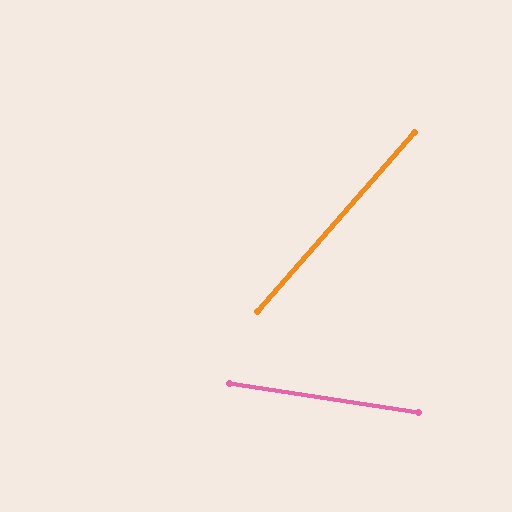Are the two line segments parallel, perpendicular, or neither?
Neither parallel nor perpendicular — they differ by about 57°.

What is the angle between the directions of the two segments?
Approximately 57 degrees.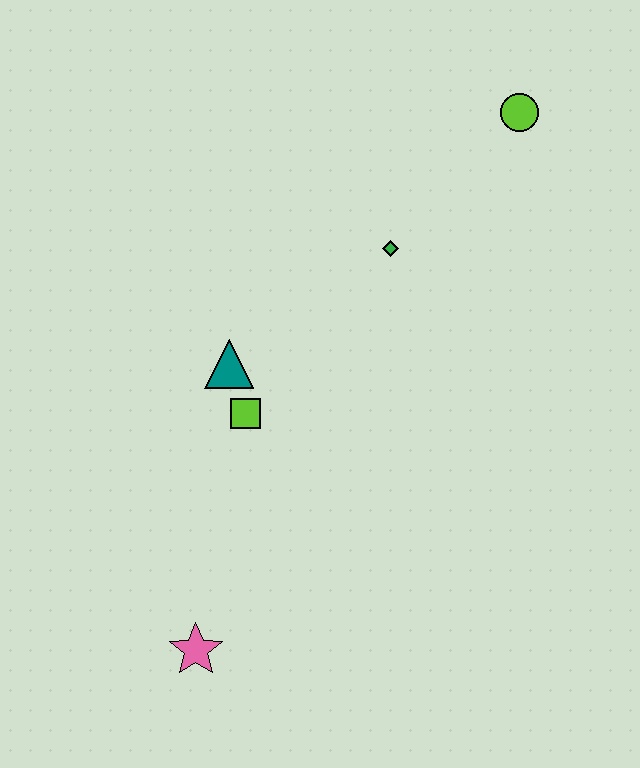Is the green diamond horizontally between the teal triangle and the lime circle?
Yes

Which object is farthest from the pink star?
The lime circle is farthest from the pink star.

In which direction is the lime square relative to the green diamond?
The lime square is below the green diamond.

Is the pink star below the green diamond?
Yes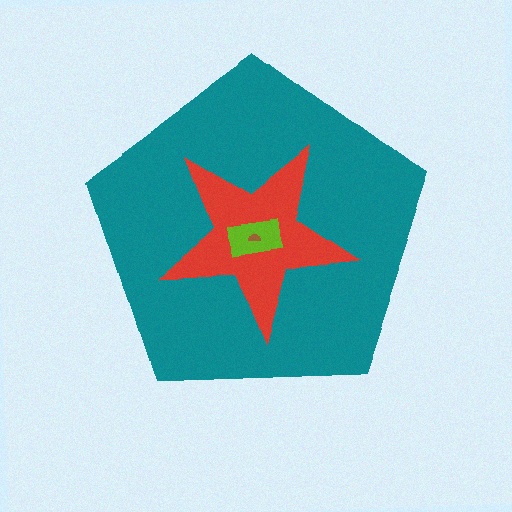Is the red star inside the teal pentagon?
Yes.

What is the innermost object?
The brown semicircle.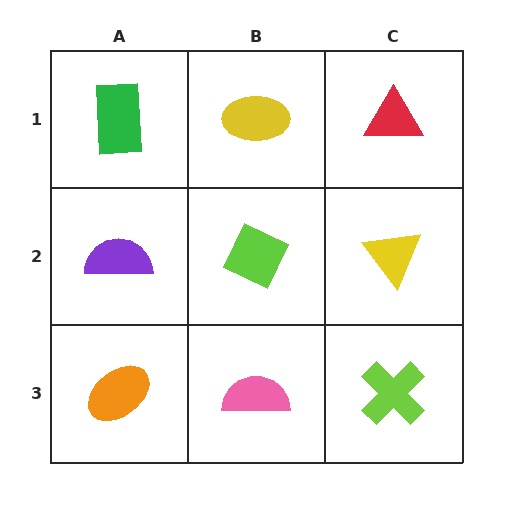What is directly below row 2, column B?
A pink semicircle.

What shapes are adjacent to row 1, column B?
A lime diamond (row 2, column B), a green rectangle (row 1, column A), a red triangle (row 1, column C).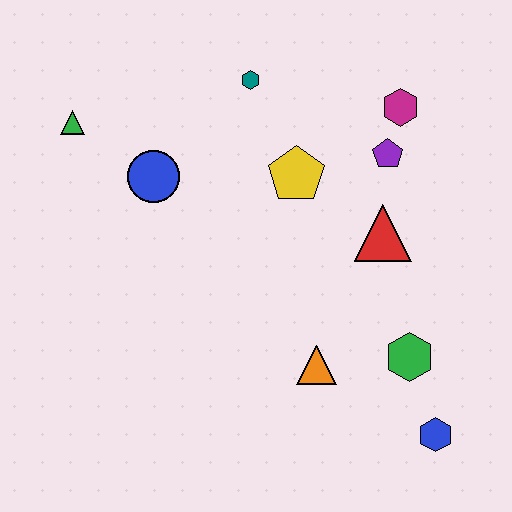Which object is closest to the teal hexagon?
The yellow pentagon is closest to the teal hexagon.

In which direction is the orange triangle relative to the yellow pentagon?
The orange triangle is below the yellow pentagon.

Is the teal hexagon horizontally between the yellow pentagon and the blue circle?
Yes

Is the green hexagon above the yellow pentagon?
No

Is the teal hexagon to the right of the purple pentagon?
No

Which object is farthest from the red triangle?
The green triangle is farthest from the red triangle.